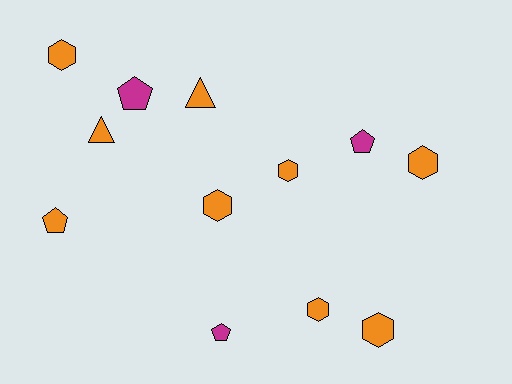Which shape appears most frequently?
Hexagon, with 6 objects.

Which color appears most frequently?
Orange, with 9 objects.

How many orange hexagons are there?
There are 6 orange hexagons.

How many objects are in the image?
There are 12 objects.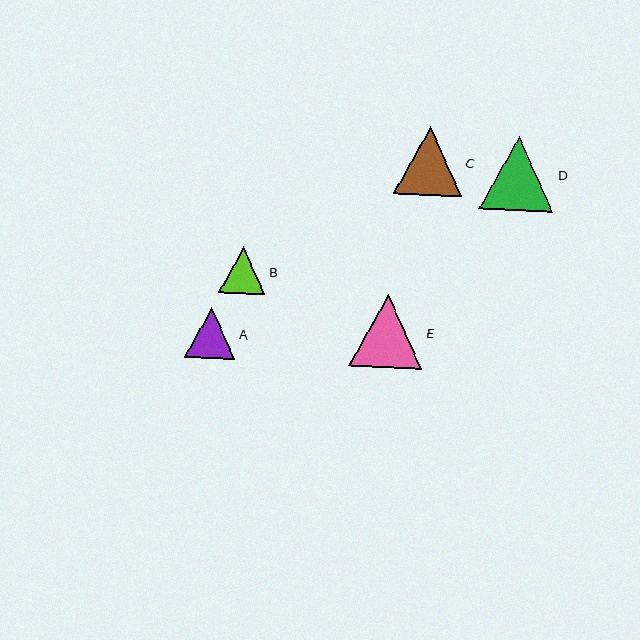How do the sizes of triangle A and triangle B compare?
Triangle A and triangle B are approximately the same size.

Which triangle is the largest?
Triangle D is the largest with a size of approximately 74 pixels.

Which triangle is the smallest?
Triangle B is the smallest with a size of approximately 46 pixels.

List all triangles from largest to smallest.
From largest to smallest: D, E, C, A, B.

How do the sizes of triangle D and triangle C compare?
Triangle D and triangle C are approximately the same size.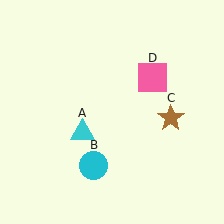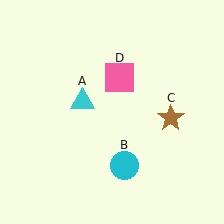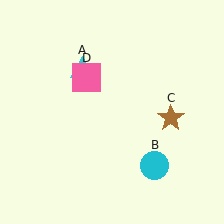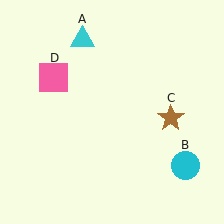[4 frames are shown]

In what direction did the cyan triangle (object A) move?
The cyan triangle (object A) moved up.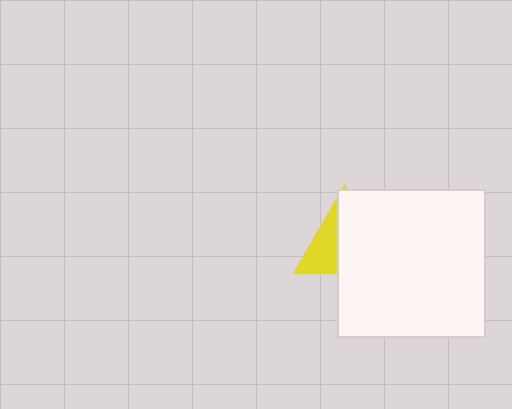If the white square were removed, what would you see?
You would see the complete yellow triangle.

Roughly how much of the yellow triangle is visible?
A small part of it is visible (roughly 37%).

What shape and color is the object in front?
The object in front is a white square.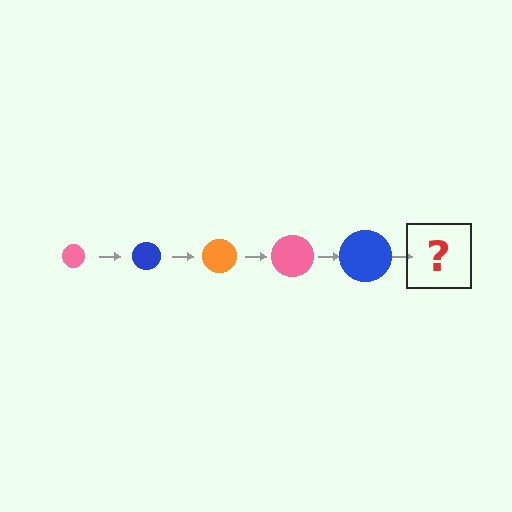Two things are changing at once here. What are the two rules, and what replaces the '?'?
The two rules are that the circle grows larger each step and the color cycles through pink, blue, and orange. The '?' should be an orange circle, larger than the previous one.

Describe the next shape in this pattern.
It should be an orange circle, larger than the previous one.